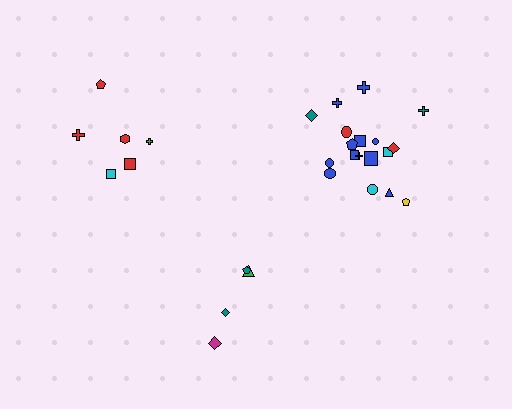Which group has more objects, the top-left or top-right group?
The top-right group.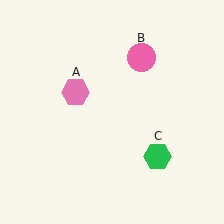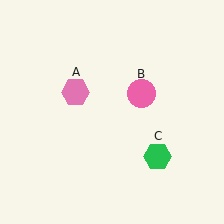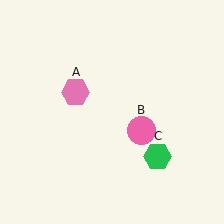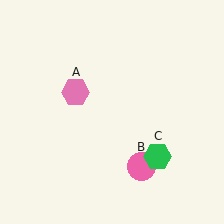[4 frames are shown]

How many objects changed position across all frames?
1 object changed position: pink circle (object B).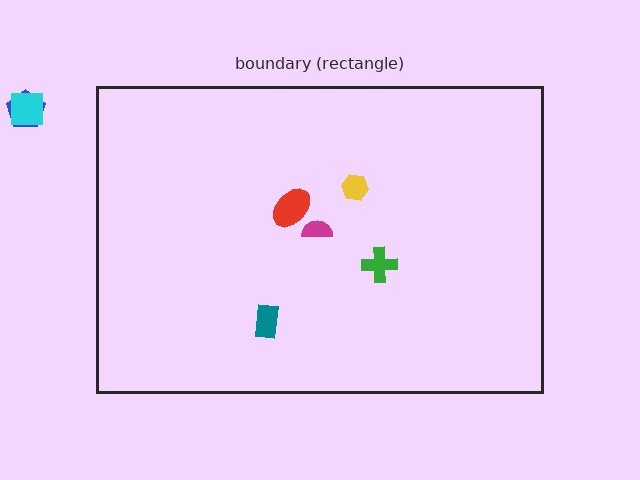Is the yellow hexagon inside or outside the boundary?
Inside.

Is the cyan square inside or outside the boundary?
Outside.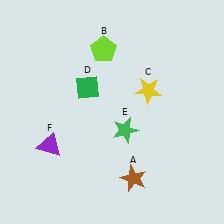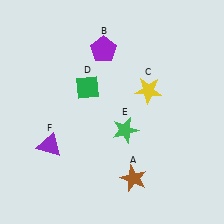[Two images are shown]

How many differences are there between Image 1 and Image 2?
There is 1 difference between the two images.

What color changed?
The pentagon (B) changed from lime in Image 1 to purple in Image 2.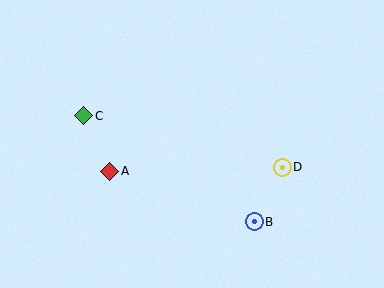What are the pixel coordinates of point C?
Point C is at (84, 116).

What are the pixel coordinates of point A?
Point A is at (110, 171).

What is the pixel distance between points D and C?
The distance between D and C is 205 pixels.